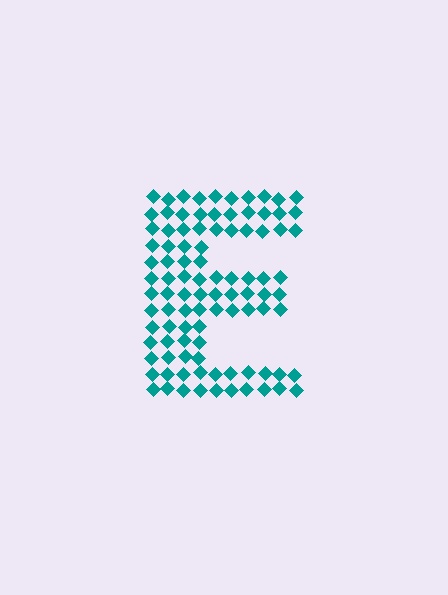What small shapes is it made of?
It is made of small diamonds.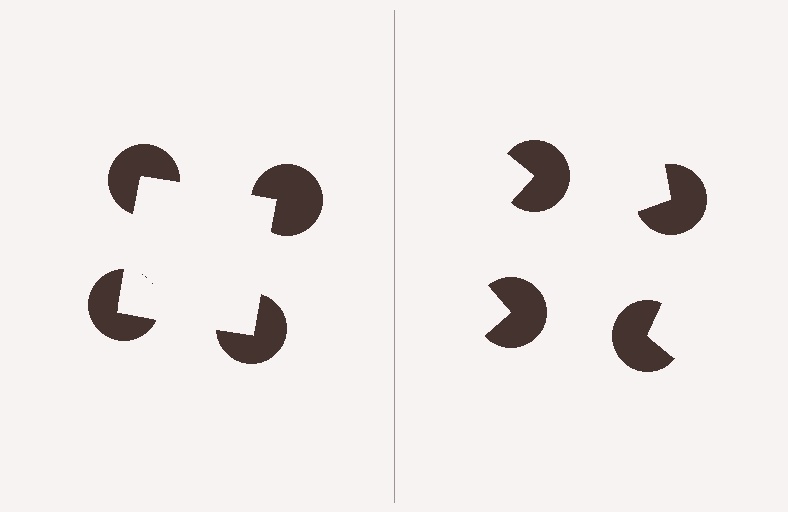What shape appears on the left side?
An illusory square.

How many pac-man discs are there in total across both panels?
8 — 4 on each side.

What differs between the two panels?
The pac-man discs are positioned identically on both sides; only the wedge orientations differ. On the left they align to a square; on the right they are misaligned.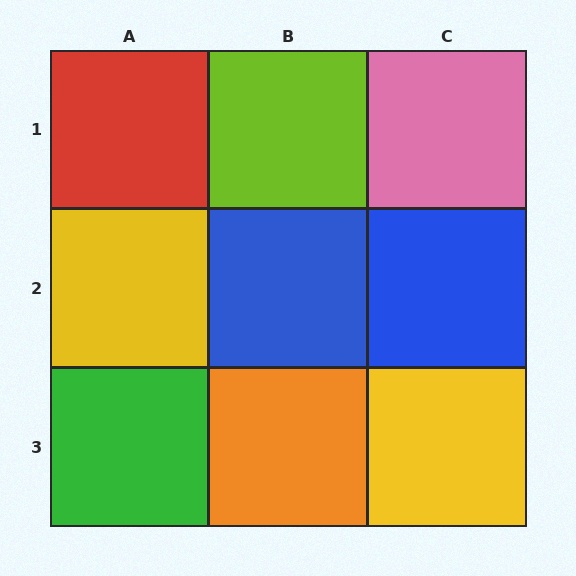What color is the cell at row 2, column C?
Blue.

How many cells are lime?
1 cell is lime.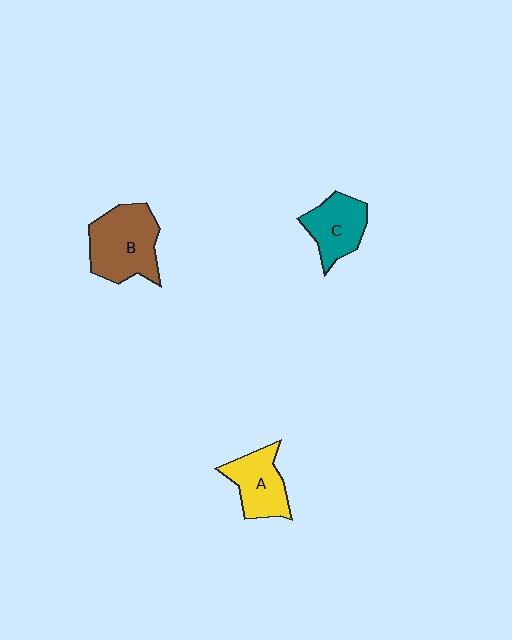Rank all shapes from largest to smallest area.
From largest to smallest: B (brown), A (yellow), C (teal).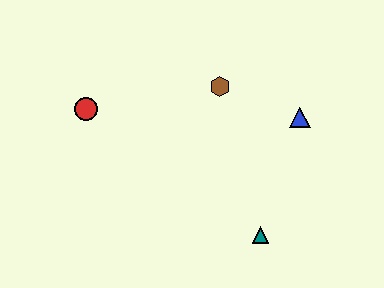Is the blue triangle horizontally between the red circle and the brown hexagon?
No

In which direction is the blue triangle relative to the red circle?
The blue triangle is to the right of the red circle.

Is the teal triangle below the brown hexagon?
Yes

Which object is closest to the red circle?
The brown hexagon is closest to the red circle.